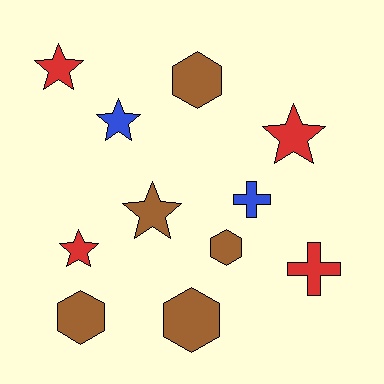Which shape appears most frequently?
Star, with 5 objects.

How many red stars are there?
There are 3 red stars.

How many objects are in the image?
There are 11 objects.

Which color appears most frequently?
Brown, with 5 objects.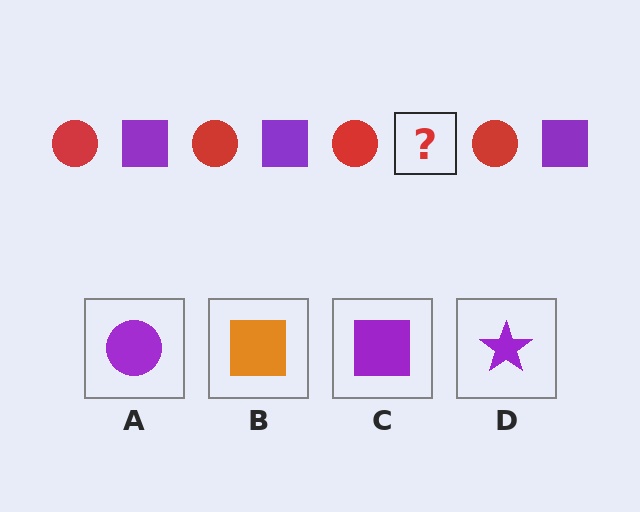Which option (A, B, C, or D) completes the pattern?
C.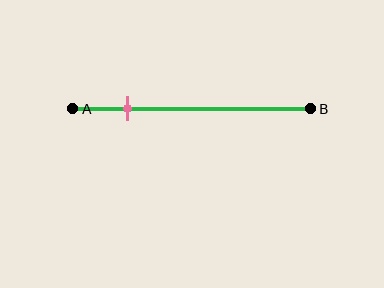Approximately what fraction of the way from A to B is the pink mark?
The pink mark is approximately 25% of the way from A to B.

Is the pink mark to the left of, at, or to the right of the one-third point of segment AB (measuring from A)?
The pink mark is to the left of the one-third point of segment AB.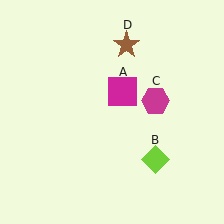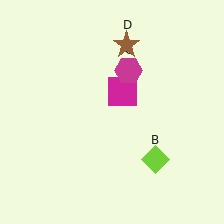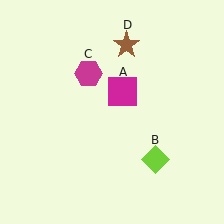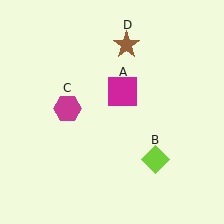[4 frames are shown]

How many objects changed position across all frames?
1 object changed position: magenta hexagon (object C).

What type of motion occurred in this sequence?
The magenta hexagon (object C) rotated counterclockwise around the center of the scene.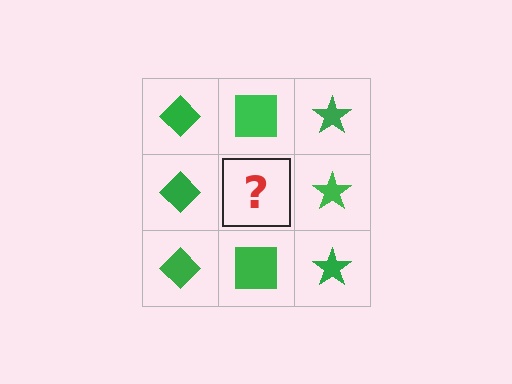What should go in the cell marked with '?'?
The missing cell should contain a green square.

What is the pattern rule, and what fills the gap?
The rule is that each column has a consistent shape. The gap should be filled with a green square.